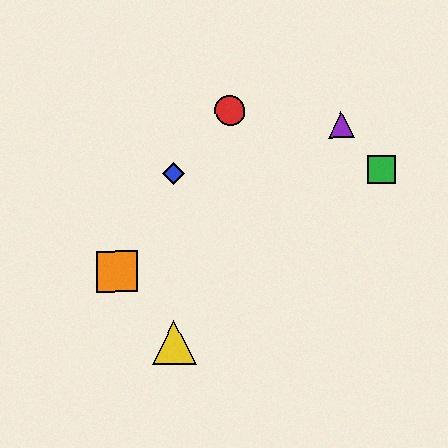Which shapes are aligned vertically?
The blue diamond, the yellow triangle are aligned vertically.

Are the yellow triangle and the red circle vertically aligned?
No, the yellow triangle is at x≈174 and the red circle is at x≈230.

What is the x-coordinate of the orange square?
The orange square is at x≈117.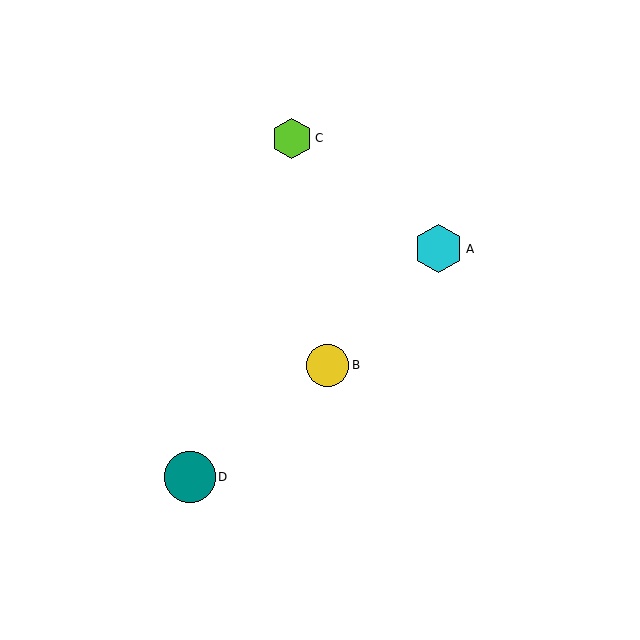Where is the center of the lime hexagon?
The center of the lime hexagon is at (292, 138).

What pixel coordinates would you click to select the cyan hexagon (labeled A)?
Click at (438, 249) to select the cyan hexagon A.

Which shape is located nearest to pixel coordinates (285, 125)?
The lime hexagon (labeled C) at (292, 138) is nearest to that location.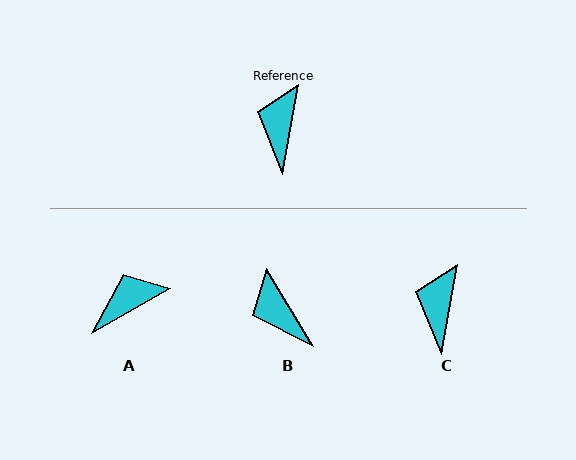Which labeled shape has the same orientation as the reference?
C.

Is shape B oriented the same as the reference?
No, it is off by about 40 degrees.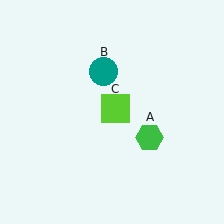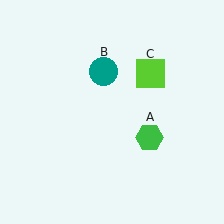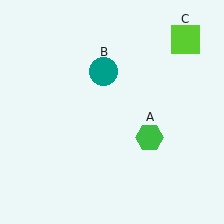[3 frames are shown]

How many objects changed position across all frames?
1 object changed position: lime square (object C).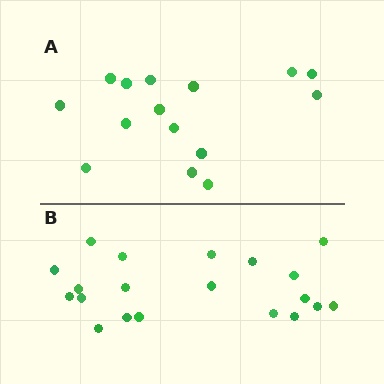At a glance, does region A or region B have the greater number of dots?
Region B (the bottom region) has more dots.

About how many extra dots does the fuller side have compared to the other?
Region B has about 5 more dots than region A.